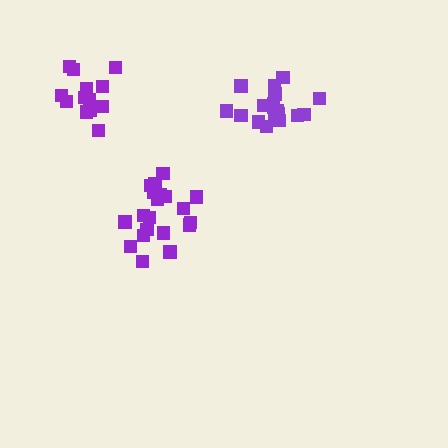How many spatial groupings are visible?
There are 3 spatial groupings.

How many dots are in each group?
Group 1: 20 dots, Group 2: 15 dots, Group 3: 19 dots (54 total).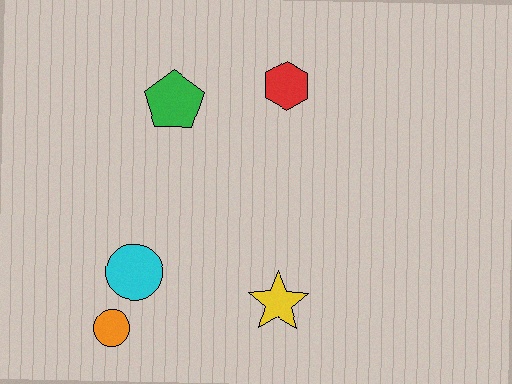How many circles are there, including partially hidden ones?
There are 2 circles.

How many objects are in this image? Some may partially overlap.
There are 5 objects.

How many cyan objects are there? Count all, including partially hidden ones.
There is 1 cyan object.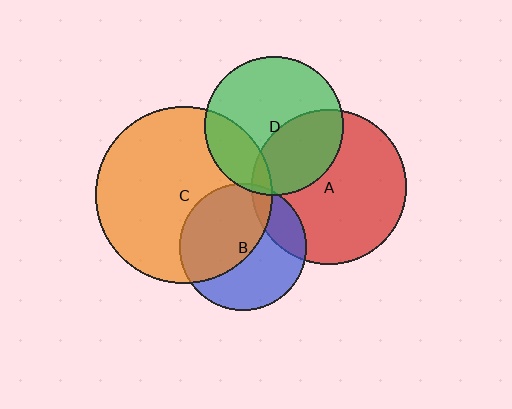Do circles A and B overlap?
Yes.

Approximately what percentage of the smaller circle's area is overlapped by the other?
Approximately 20%.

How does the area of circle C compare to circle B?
Approximately 2.0 times.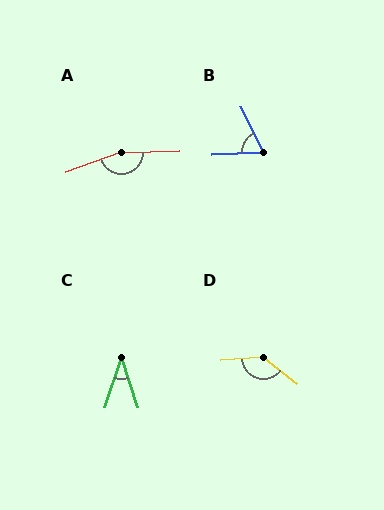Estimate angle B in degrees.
Approximately 66 degrees.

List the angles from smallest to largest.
C (36°), B (66°), D (139°), A (162°).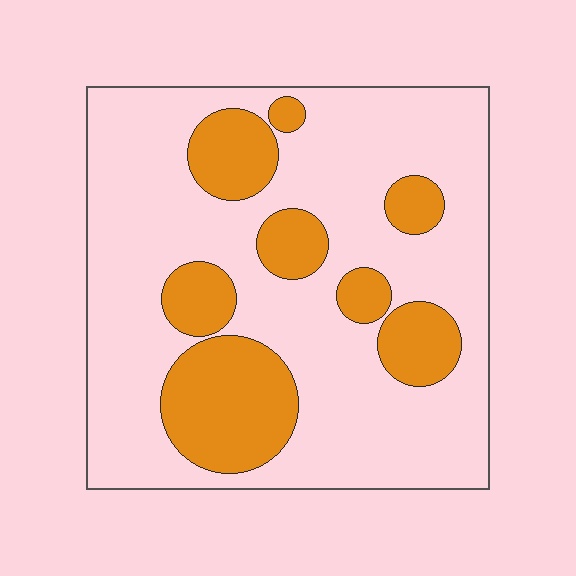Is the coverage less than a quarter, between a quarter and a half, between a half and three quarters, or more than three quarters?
Between a quarter and a half.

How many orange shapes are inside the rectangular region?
8.